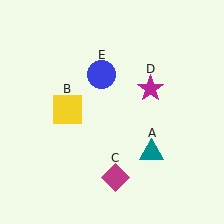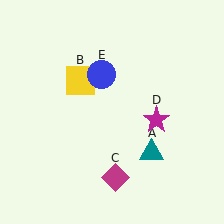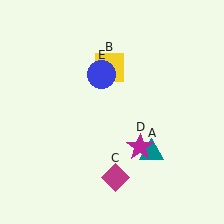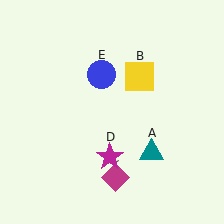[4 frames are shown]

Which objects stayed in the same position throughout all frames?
Teal triangle (object A) and magenta diamond (object C) and blue circle (object E) remained stationary.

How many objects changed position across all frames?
2 objects changed position: yellow square (object B), magenta star (object D).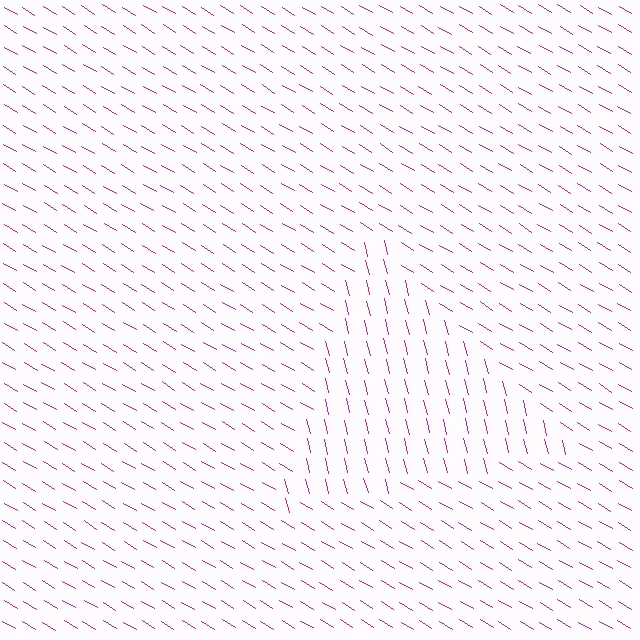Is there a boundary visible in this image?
Yes, there is a texture boundary formed by a change in line orientation.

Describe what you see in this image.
The image is filled with small magenta line segments. A triangle region in the image has lines oriented differently from the surrounding lines, creating a visible texture boundary.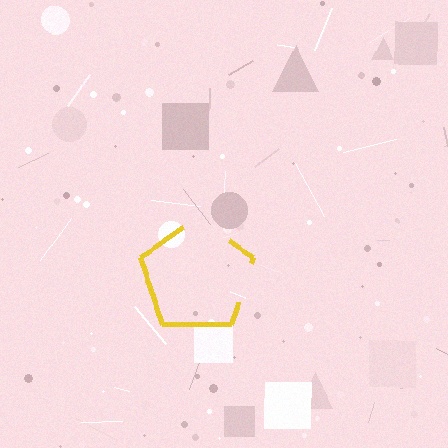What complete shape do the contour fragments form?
The contour fragments form a pentagon.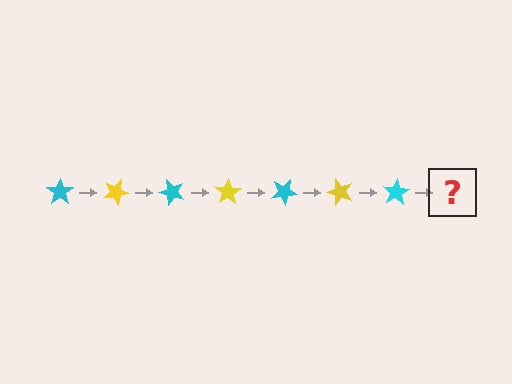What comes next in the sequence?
The next element should be a yellow star, rotated 175 degrees from the start.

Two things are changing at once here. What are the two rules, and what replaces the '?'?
The two rules are that it rotates 25 degrees each step and the color cycles through cyan and yellow. The '?' should be a yellow star, rotated 175 degrees from the start.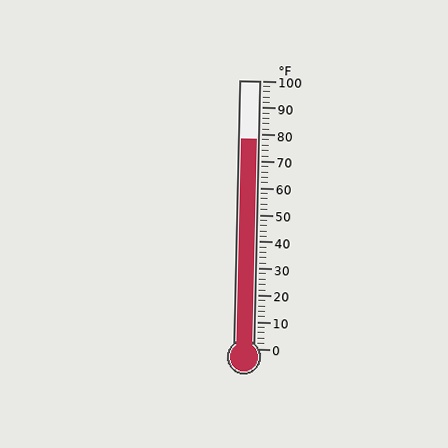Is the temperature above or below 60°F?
The temperature is above 60°F.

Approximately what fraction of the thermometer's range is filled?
The thermometer is filled to approximately 80% of its range.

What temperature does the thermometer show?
The thermometer shows approximately 78°F.